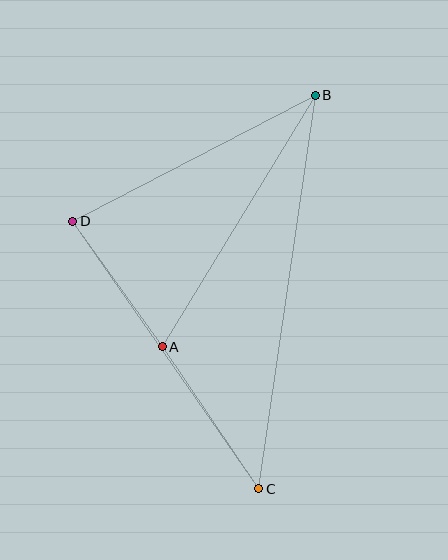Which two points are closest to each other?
Points A and D are closest to each other.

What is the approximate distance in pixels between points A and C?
The distance between A and C is approximately 171 pixels.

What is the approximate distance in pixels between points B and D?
The distance between B and D is approximately 273 pixels.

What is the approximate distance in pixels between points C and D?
The distance between C and D is approximately 326 pixels.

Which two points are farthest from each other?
Points B and C are farthest from each other.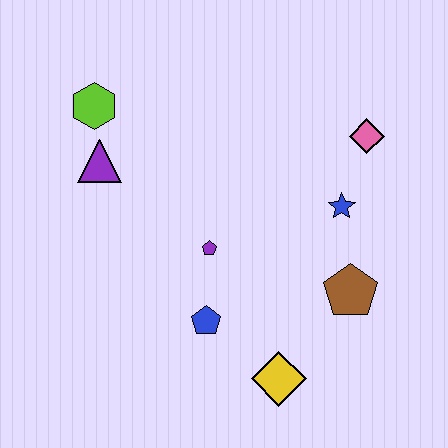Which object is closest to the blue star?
The pink diamond is closest to the blue star.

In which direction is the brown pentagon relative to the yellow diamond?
The brown pentagon is above the yellow diamond.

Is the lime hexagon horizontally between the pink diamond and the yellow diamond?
No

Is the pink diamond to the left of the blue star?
No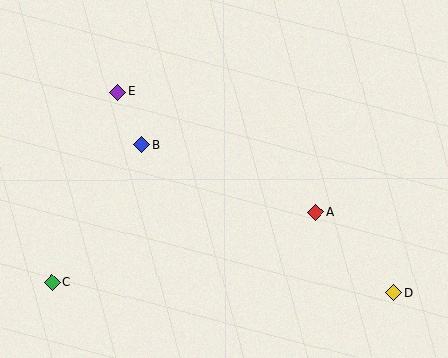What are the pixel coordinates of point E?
Point E is at (118, 92).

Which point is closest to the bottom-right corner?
Point D is closest to the bottom-right corner.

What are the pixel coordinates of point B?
Point B is at (142, 145).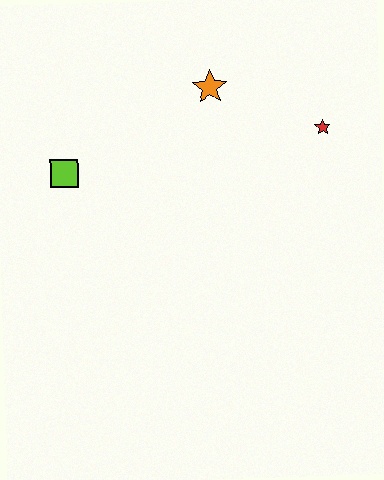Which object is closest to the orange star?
The red star is closest to the orange star.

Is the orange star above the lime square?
Yes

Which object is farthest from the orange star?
The lime square is farthest from the orange star.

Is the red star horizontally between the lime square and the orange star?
No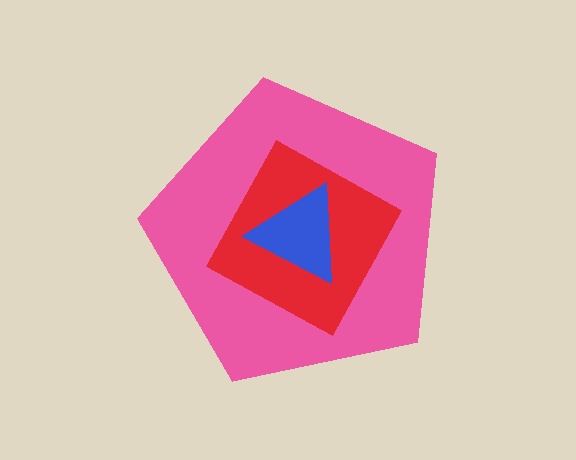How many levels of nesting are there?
3.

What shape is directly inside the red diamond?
The blue triangle.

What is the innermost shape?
The blue triangle.